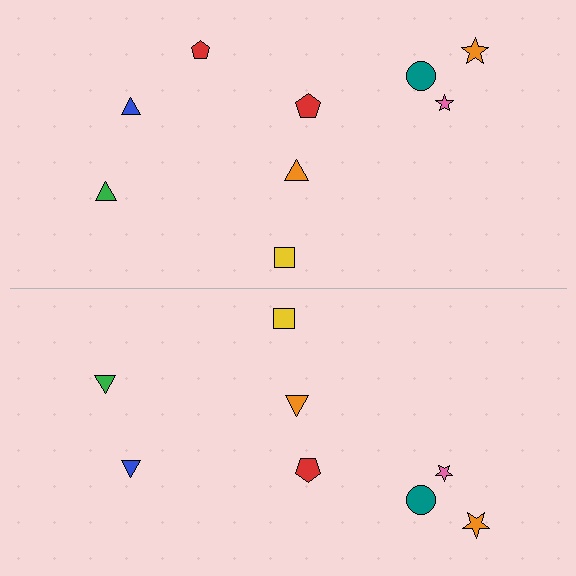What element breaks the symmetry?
A red pentagon is missing from the bottom side.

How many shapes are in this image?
There are 17 shapes in this image.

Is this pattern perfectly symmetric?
No, the pattern is not perfectly symmetric. A red pentagon is missing from the bottom side.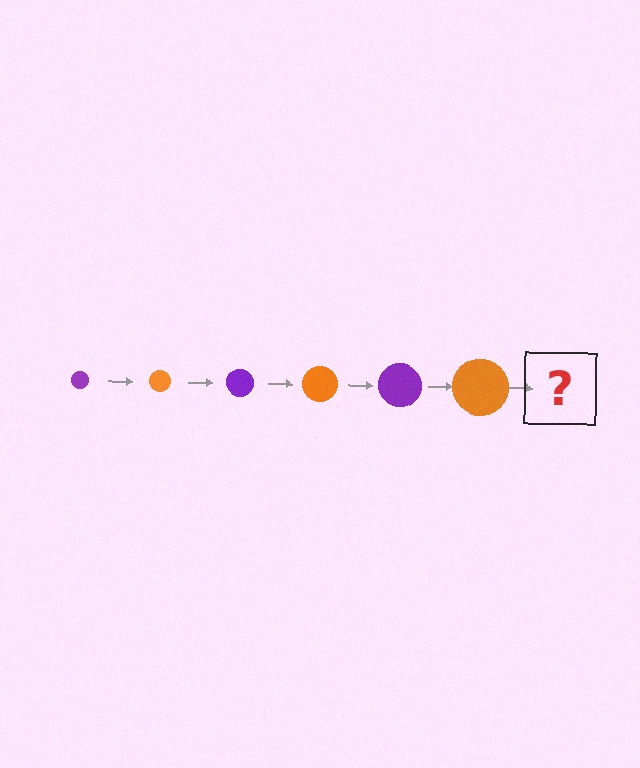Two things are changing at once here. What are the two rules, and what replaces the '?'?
The two rules are that the circle grows larger each step and the color cycles through purple and orange. The '?' should be a purple circle, larger than the previous one.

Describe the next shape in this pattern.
It should be a purple circle, larger than the previous one.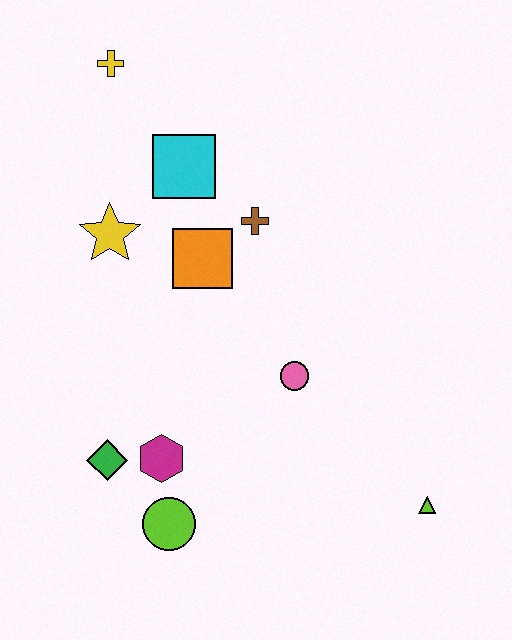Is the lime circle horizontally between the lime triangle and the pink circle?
No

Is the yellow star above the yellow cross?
No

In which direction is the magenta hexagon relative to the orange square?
The magenta hexagon is below the orange square.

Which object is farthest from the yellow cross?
The lime triangle is farthest from the yellow cross.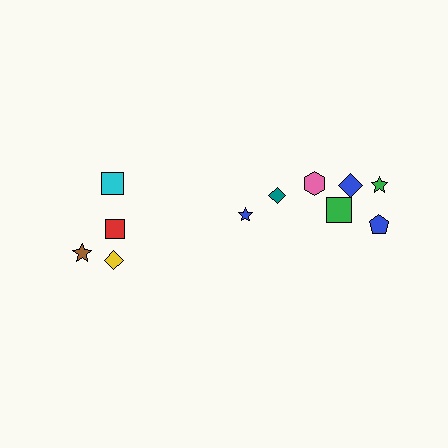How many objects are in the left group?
There are 4 objects.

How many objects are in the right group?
There are 7 objects.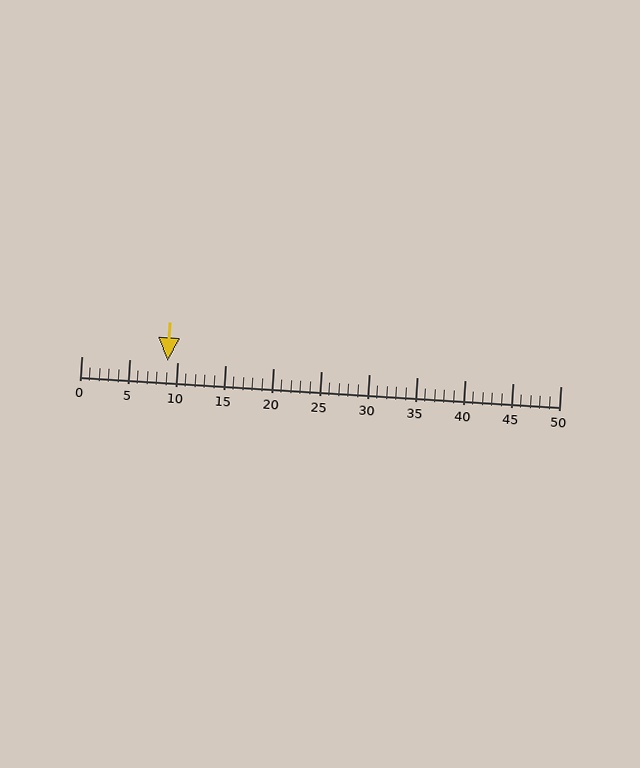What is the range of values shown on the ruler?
The ruler shows values from 0 to 50.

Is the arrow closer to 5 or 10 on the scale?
The arrow is closer to 10.